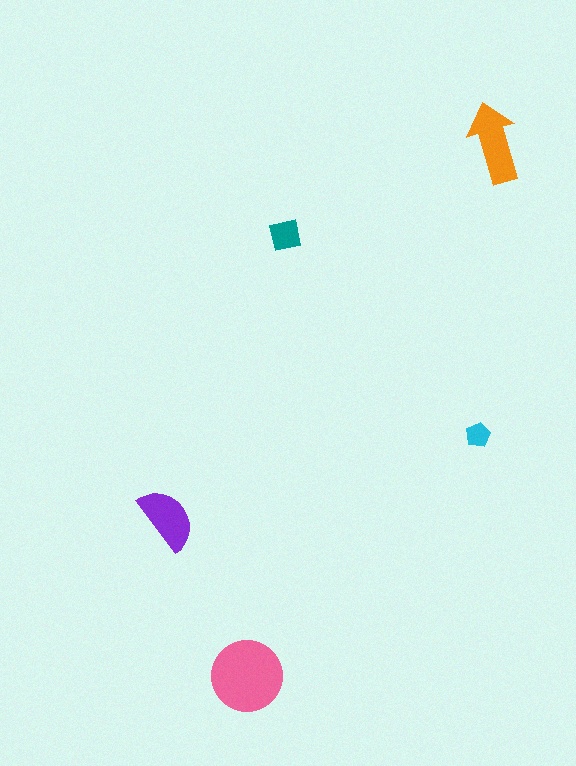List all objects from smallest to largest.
The cyan pentagon, the teal square, the purple semicircle, the orange arrow, the pink circle.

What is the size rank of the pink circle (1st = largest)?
1st.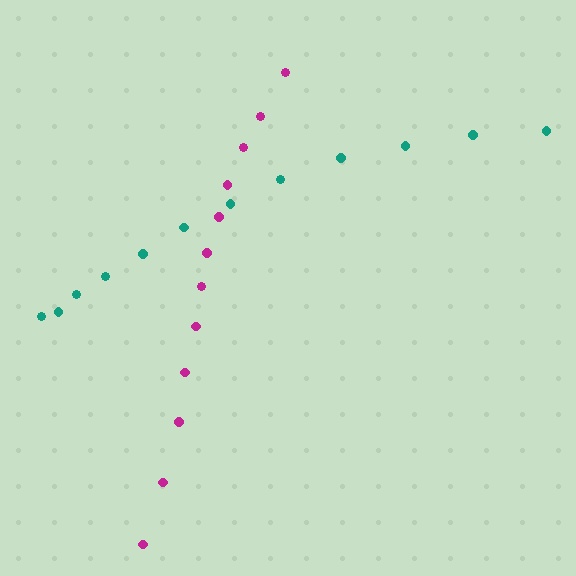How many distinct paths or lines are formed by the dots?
There are 2 distinct paths.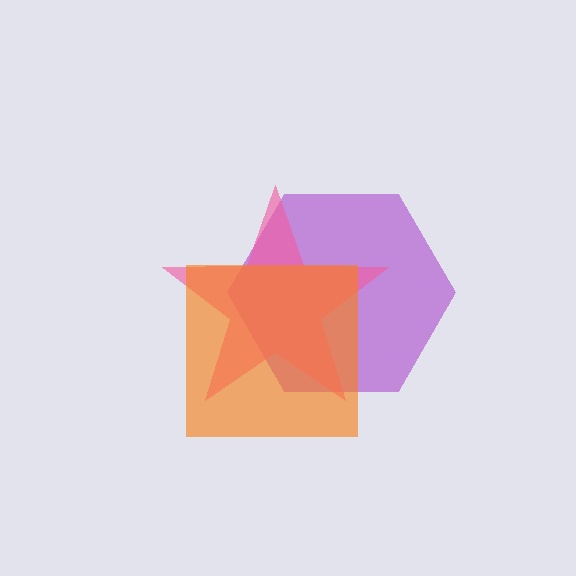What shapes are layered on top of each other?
The layered shapes are: a purple hexagon, a pink star, an orange square.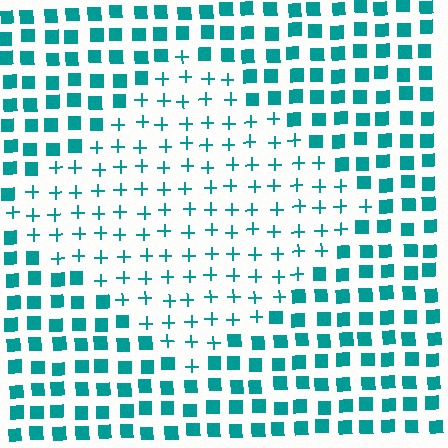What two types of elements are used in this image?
The image uses plus signs inside the diamond region and squares outside it.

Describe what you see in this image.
The image is filled with small teal elements arranged in a uniform grid. A diamond-shaped region contains plus signs, while the surrounding area contains squares. The boundary is defined purely by the change in element shape.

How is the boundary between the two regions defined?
The boundary is defined by a change in element shape: plus signs inside vs. squares outside. All elements share the same color and spacing.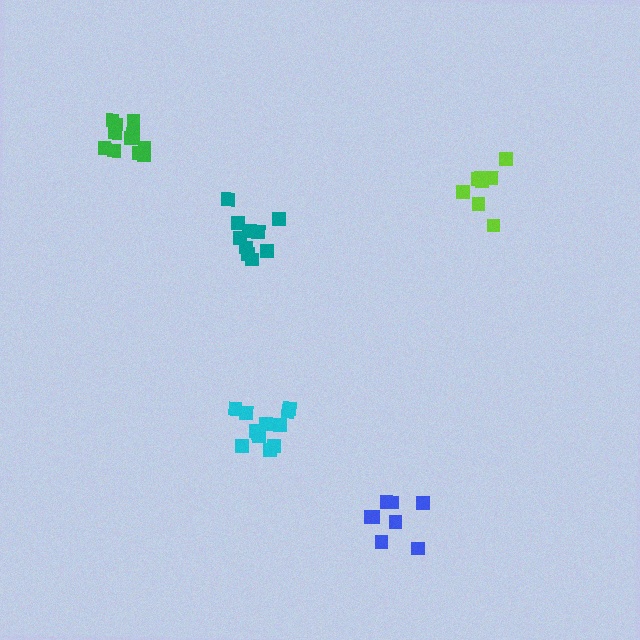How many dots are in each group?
Group 1: 8 dots, Group 2: 12 dots, Group 3: 11 dots, Group 4: 11 dots, Group 5: 8 dots (50 total).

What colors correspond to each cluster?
The clusters are colored: lime, cyan, teal, green, blue.